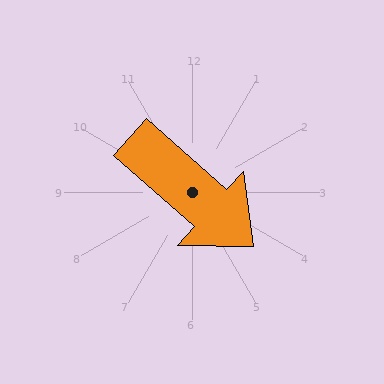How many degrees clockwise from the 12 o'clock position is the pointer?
Approximately 132 degrees.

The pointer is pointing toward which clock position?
Roughly 4 o'clock.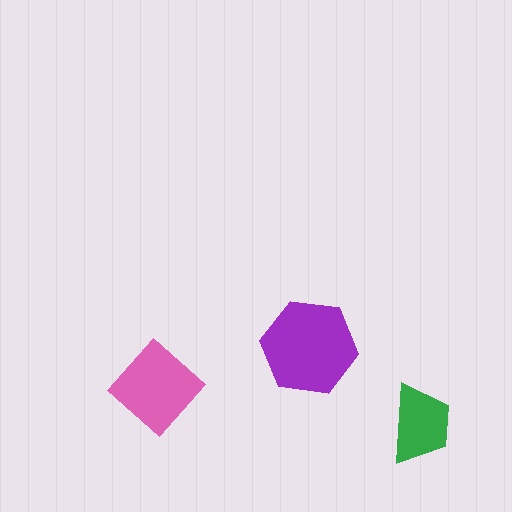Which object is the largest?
The purple hexagon.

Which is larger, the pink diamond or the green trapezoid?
The pink diamond.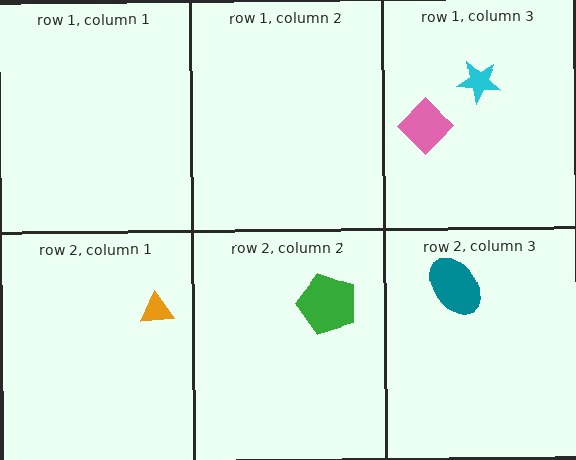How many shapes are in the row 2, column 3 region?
1.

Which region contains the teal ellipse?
The row 2, column 3 region.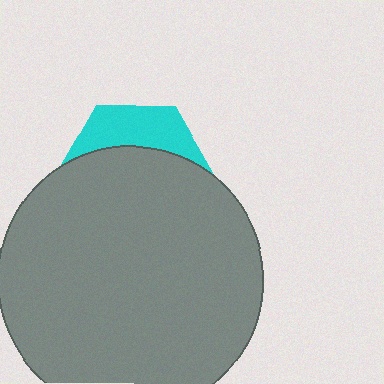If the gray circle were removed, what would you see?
You would see the complete cyan hexagon.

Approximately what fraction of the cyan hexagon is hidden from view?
Roughly 69% of the cyan hexagon is hidden behind the gray circle.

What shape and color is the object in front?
The object in front is a gray circle.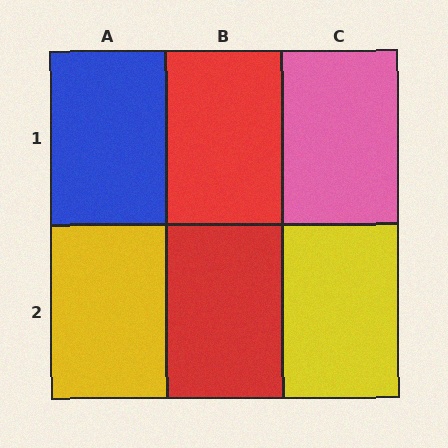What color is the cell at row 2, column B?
Red.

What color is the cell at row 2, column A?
Yellow.